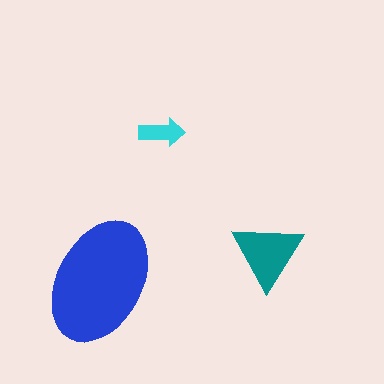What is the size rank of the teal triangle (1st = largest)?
2nd.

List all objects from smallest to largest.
The cyan arrow, the teal triangle, the blue ellipse.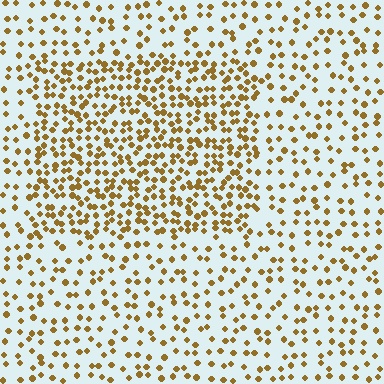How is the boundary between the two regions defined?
The boundary is defined by a change in element density (approximately 2.0x ratio). All elements are the same color, size, and shape.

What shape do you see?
I see a rectangle.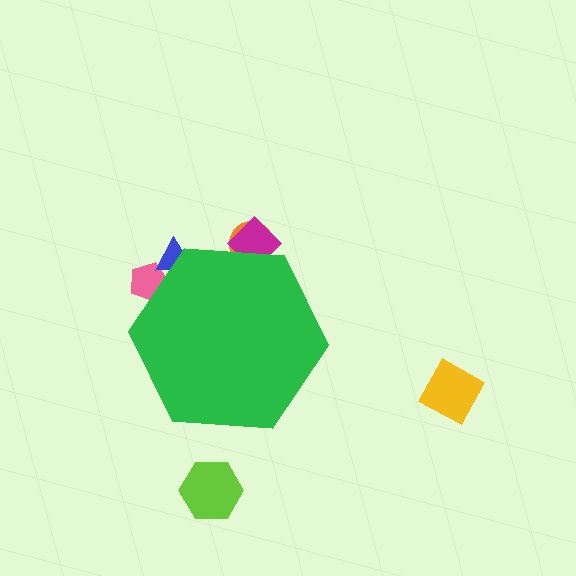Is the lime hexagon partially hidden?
No, the lime hexagon is fully visible.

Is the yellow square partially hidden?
No, the yellow square is fully visible.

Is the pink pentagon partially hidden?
Yes, the pink pentagon is partially hidden behind the green hexagon.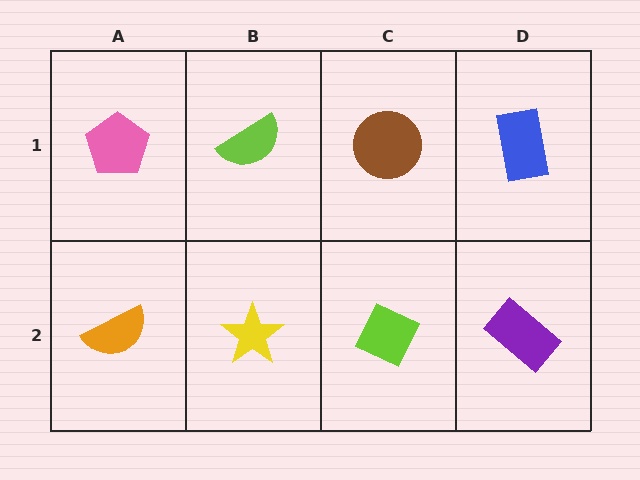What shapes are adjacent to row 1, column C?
A lime diamond (row 2, column C), a lime semicircle (row 1, column B), a blue rectangle (row 1, column D).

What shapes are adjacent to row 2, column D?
A blue rectangle (row 1, column D), a lime diamond (row 2, column C).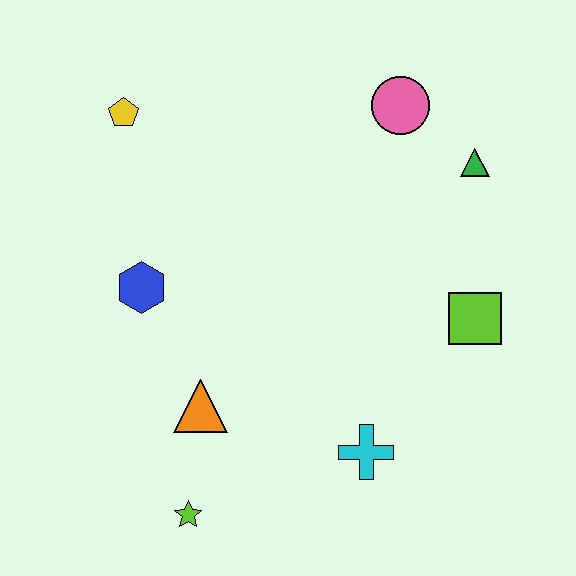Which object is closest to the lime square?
The green triangle is closest to the lime square.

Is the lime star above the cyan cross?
No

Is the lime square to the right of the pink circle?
Yes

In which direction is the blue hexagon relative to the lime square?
The blue hexagon is to the left of the lime square.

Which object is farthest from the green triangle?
The lime star is farthest from the green triangle.